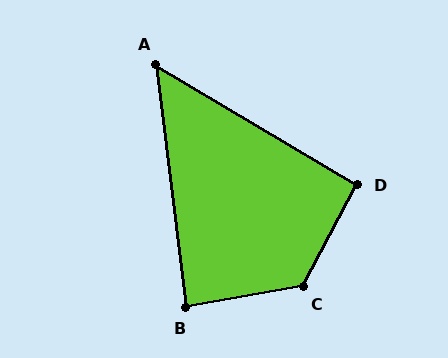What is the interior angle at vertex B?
Approximately 87 degrees (approximately right).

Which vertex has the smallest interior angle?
A, at approximately 52 degrees.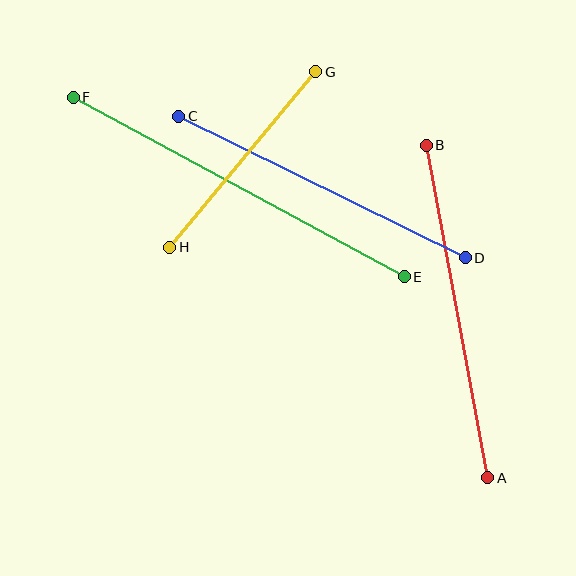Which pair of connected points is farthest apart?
Points E and F are farthest apart.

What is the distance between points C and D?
The distance is approximately 319 pixels.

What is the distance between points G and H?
The distance is approximately 228 pixels.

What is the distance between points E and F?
The distance is approximately 377 pixels.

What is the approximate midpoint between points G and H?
The midpoint is at approximately (243, 160) pixels.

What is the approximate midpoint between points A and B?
The midpoint is at approximately (457, 312) pixels.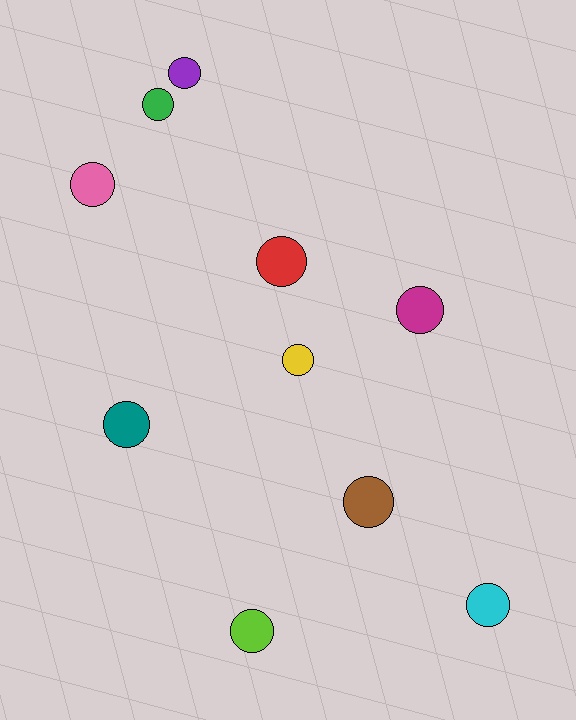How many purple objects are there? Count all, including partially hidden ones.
There is 1 purple object.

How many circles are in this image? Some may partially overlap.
There are 10 circles.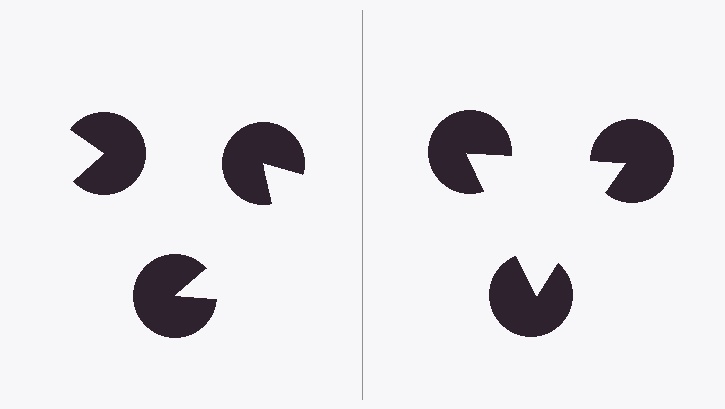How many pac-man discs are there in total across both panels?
6 — 3 on each side.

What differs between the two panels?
The pac-man discs are positioned identically on both sides; only the wedge orientations differ. On the right they align to a triangle; on the left they are misaligned.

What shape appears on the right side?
An illusory triangle.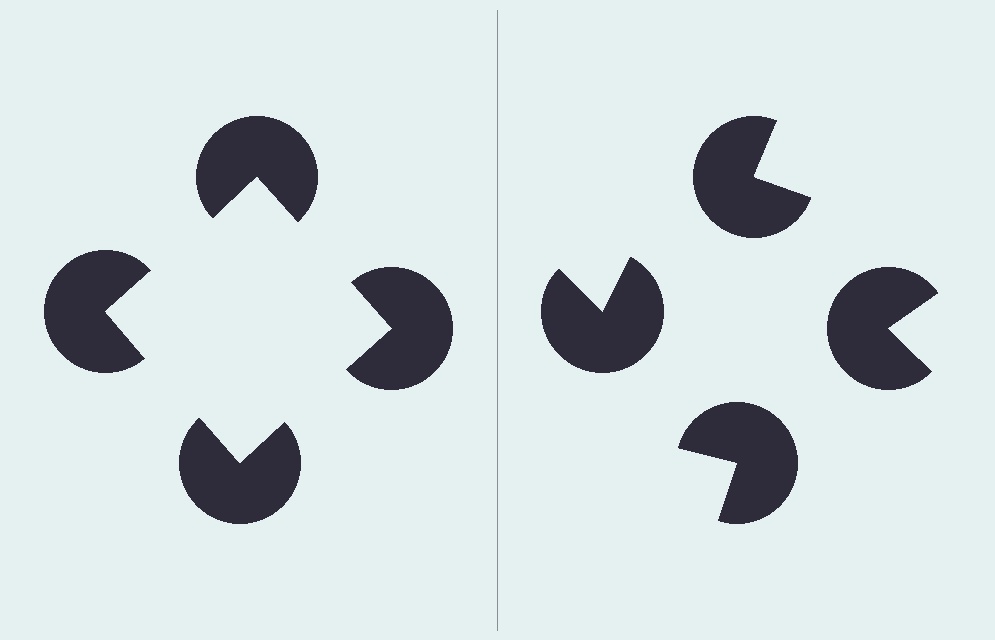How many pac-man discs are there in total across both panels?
8 — 4 on each side.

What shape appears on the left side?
An illusory square.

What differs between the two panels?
The pac-man discs are positioned identically on both sides; only the wedge orientations differ. On the left they align to a square; on the right they are misaligned.